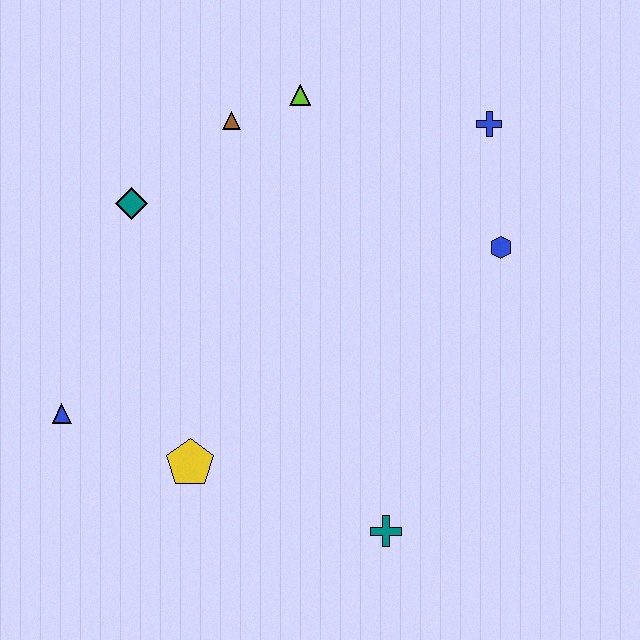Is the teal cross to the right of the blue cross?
No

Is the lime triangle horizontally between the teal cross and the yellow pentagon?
Yes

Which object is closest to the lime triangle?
The brown triangle is closest to the lime triangle.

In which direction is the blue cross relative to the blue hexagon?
The blue cross is above the blue hexagon.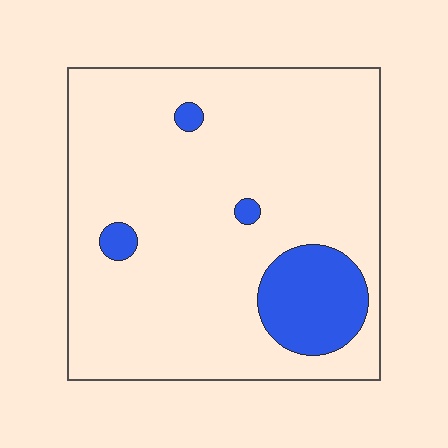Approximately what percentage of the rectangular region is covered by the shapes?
Approximately 10%.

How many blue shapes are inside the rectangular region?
4.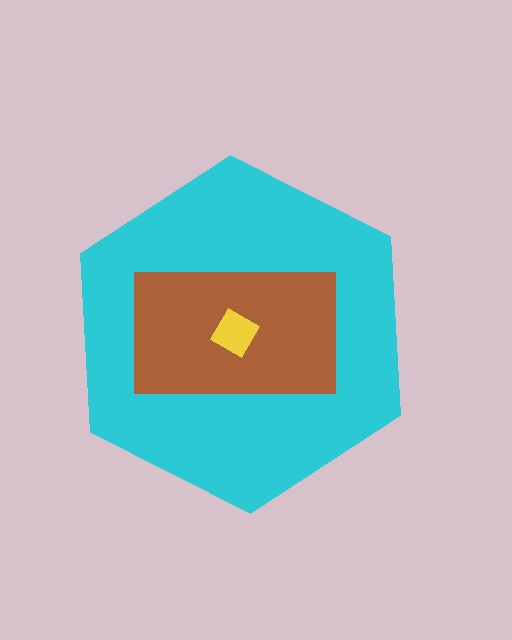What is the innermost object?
The yellow diamond.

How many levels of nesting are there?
3.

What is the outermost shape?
The cyan hexagon.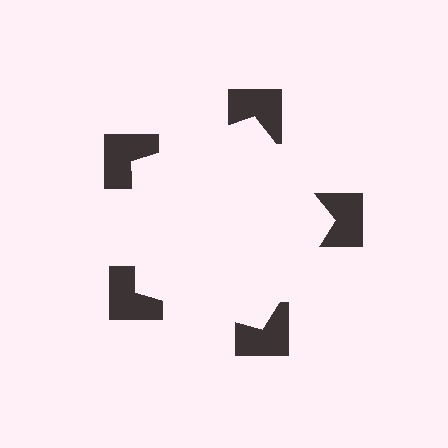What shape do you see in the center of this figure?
An illusory pentagon — its edges are inferred from the aligned wedge cuts in the notched squares, not physically drawn.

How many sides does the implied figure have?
5 sides.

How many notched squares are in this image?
There are 5 — one at each vertex of the illusory pentagon.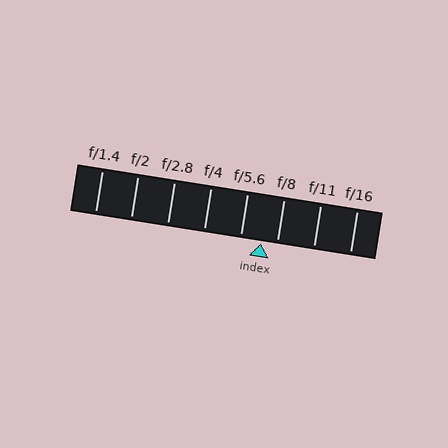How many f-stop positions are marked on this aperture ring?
There are 8 f-stop positions marked.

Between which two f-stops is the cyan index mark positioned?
The index mark is between f/5.6 and f/8.